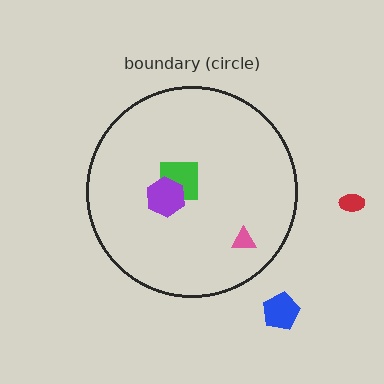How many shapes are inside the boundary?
3 inside, 2 outside.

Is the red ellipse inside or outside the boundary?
Outside.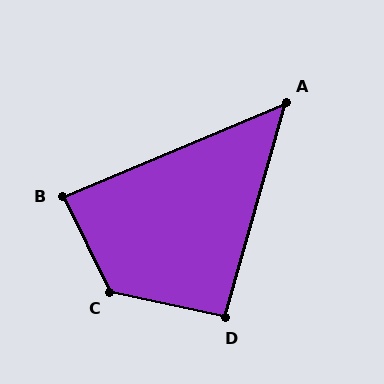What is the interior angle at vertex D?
Approximately 93 degrees (approximately right).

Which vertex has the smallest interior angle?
A, at approximately 52 degrees.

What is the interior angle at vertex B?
Approximately 87 degrees (approximately right).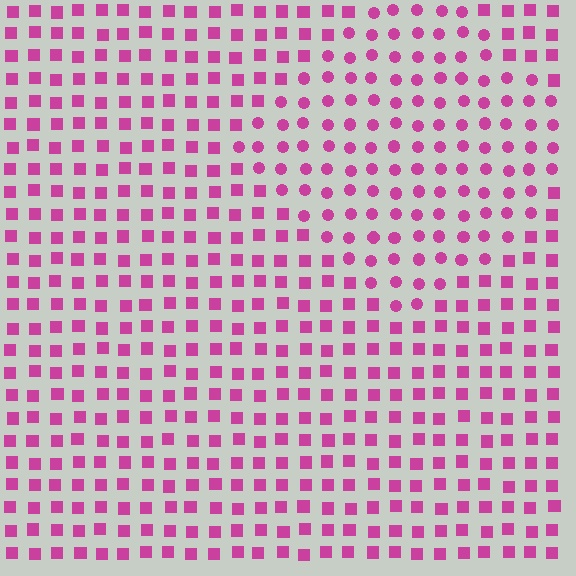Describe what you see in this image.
The image is filled with small magenta elements arranged in a uniform grid. A diamond-shaped region contains circles, while the surrounding area contains squares. The boundary is defined purely by the change in element shape.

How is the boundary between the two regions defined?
The boundary is defined by a change in element shape: circles inside vs. squares outside. All elements share the same color and spacing.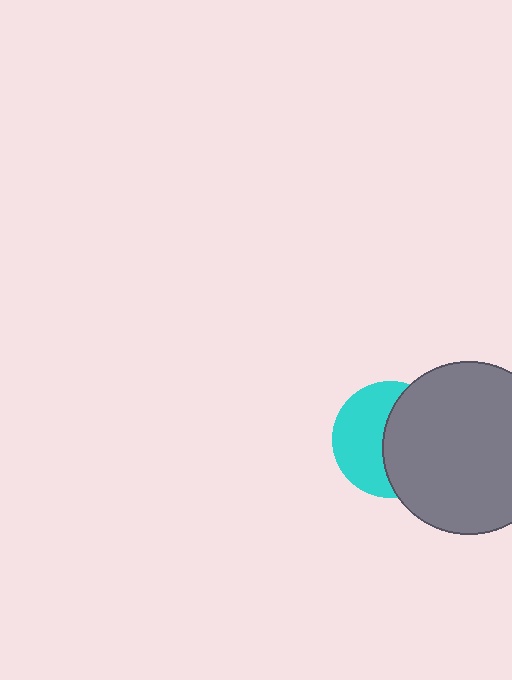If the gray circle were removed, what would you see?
You would see the complete cyan circle.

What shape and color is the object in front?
The object in front is a gray circle.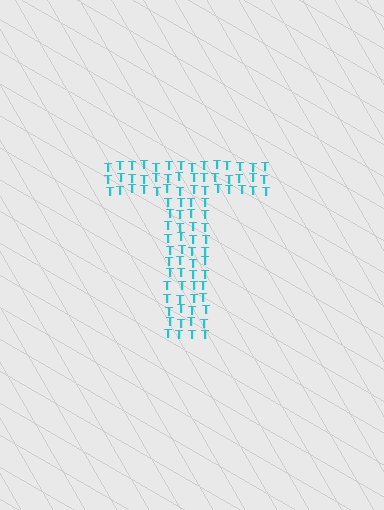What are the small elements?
The small elements are letter T's.